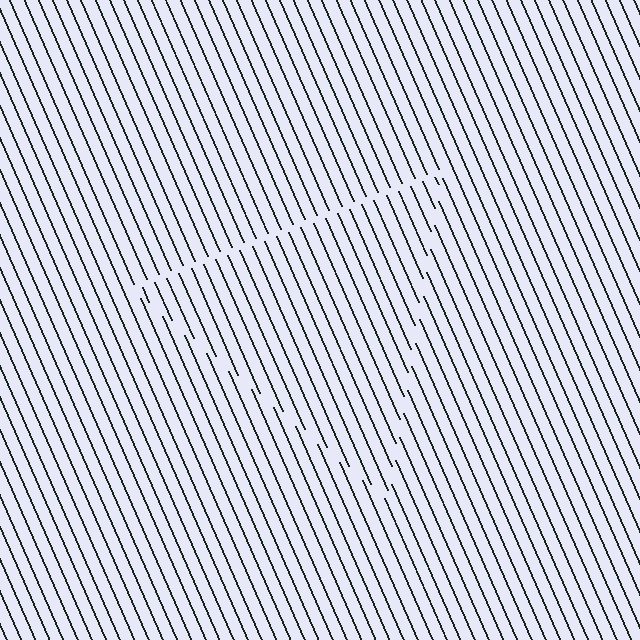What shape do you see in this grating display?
An illusory triangle. The interior of the shape contains the same grating, shifted by half a period — the contour is defined by the phase discontinuity where line-ends from the inner and outer gratings abut.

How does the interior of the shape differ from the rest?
The interior of the shape contains the same grating, shifted by half a period — the contour is defined by the phase discontinuity where line-ends from the inner and outer gratings abut.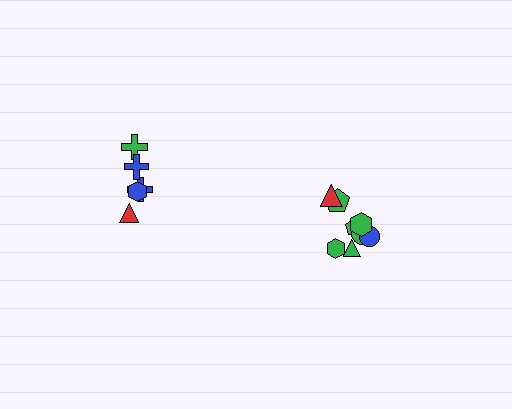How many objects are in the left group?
There are 5 objects.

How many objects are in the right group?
There are 8 objects.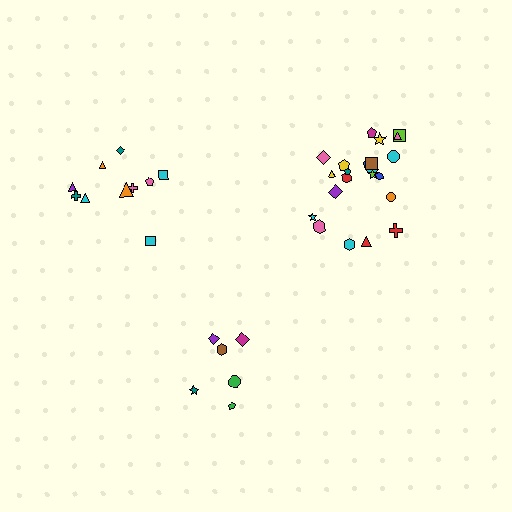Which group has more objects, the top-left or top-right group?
The top-right group.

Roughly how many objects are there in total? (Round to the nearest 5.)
Roughly 40 objects in total.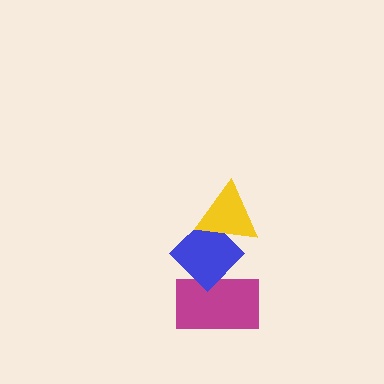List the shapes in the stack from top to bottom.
From top to bottom: the yellow triangle, the blue diamond, the magenta rectangle.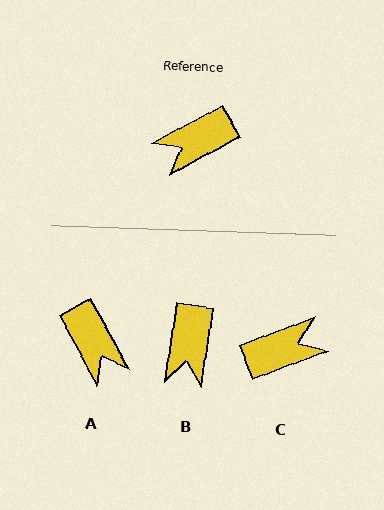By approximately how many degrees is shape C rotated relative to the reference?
Approximately 172 degrees counter-clockwise.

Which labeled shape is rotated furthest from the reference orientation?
C, about 172 degrees away.